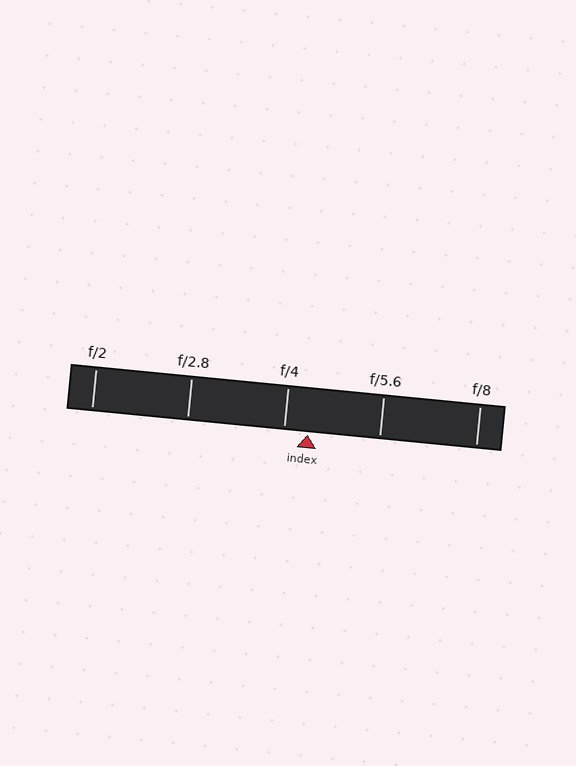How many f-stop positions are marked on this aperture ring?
There are 5 f-stop positions marked.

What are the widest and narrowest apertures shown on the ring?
The widest aperture shown is f/2 and the narrowest is f/8.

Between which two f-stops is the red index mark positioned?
The index mark is between f/4 and f/5.6.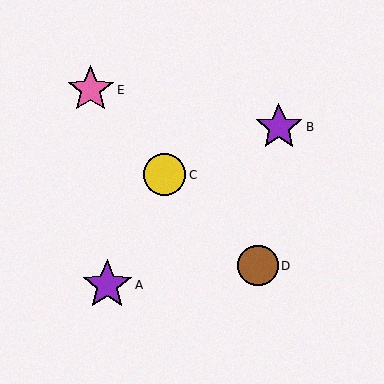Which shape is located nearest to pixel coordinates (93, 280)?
The purple star (labeled A) at (107, 285) is nearest to that location.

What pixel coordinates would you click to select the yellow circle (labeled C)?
Click at (165, 175) to select the yellow circle C.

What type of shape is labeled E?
Shape E is a pink star.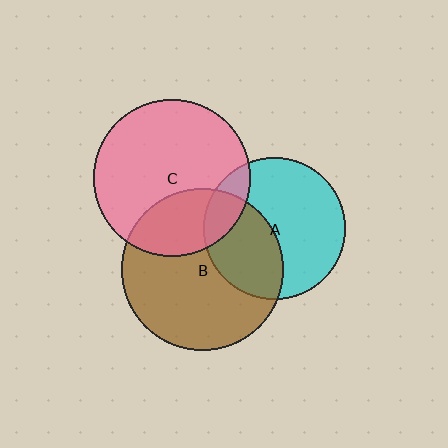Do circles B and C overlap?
Yes.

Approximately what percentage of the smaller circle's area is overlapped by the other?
Approximately 30%.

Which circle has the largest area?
Circle B (brown).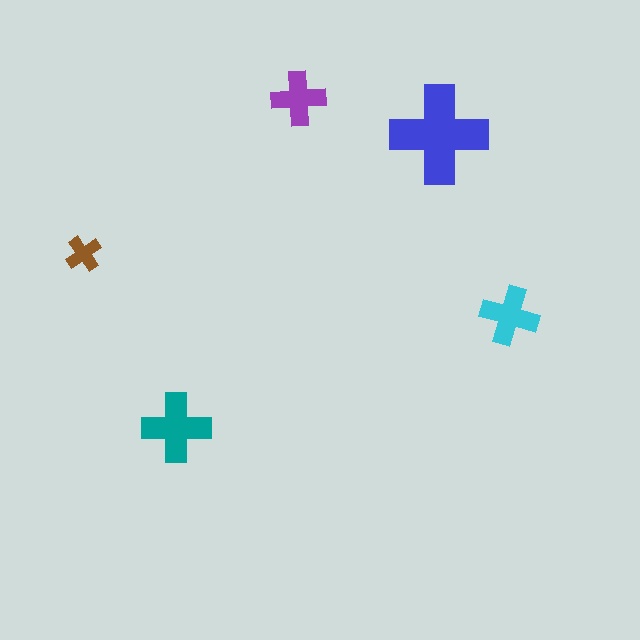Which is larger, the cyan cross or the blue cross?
The blue one.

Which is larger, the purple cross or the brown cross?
The purple one.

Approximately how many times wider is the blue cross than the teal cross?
About 1.5 times wider.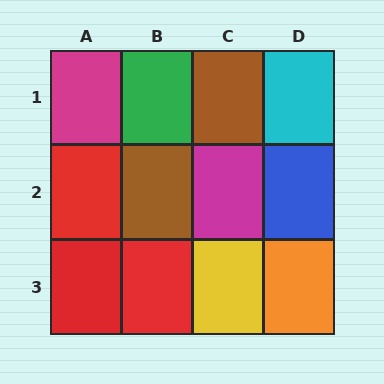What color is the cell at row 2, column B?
Brown.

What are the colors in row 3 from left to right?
Red, red, yellow, orange.